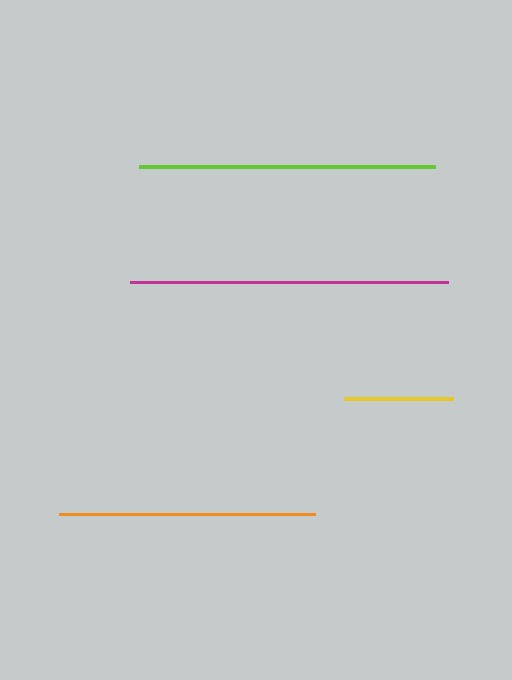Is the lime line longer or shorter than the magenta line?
The magenta line is longer than the lime line.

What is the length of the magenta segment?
The magenta segment is approximately 318 pixels long.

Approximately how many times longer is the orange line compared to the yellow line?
The orange line is approximately 2.3 times the length of the yellow line.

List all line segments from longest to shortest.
From longest to shortest: magenta, lime, orange, yellow.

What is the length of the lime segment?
The lime segment is approximately 296 pixels long.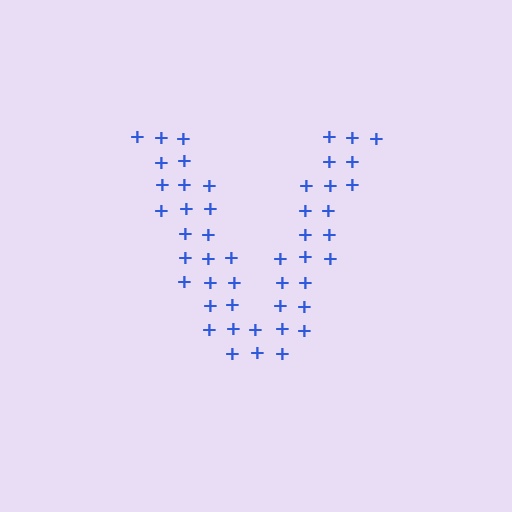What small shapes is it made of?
It is made of small plus signs.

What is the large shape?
The large shape is the letter V.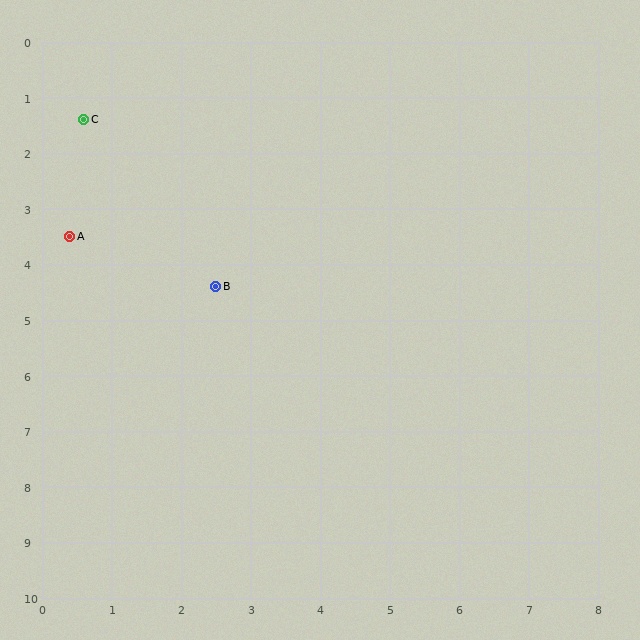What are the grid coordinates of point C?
Point C is at approximately (0.6, 1.4).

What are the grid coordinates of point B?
Point B is at approximately (2.5, 4.4).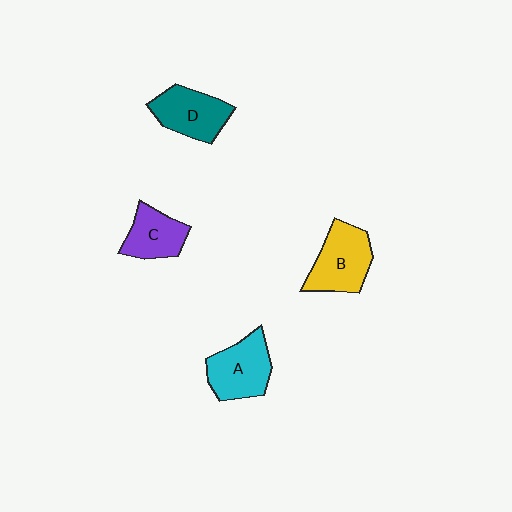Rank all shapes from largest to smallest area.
From largest to smallest: B (yellow), A (cyan), D (teal), C (purple).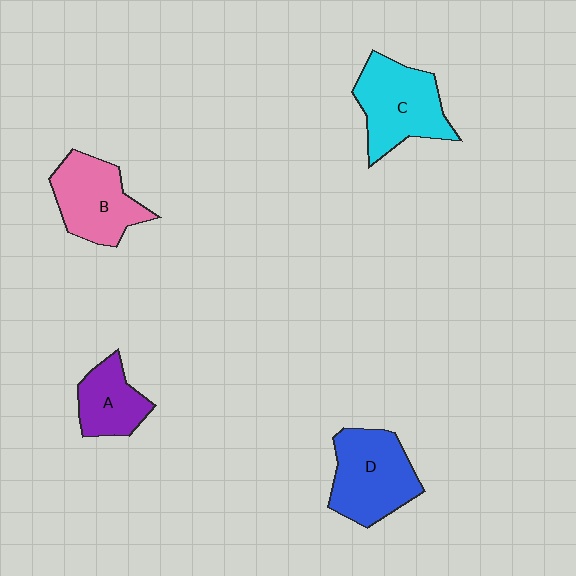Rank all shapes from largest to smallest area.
From largest to smallest: C (cyan), D (blue), B (pink), A (purple).